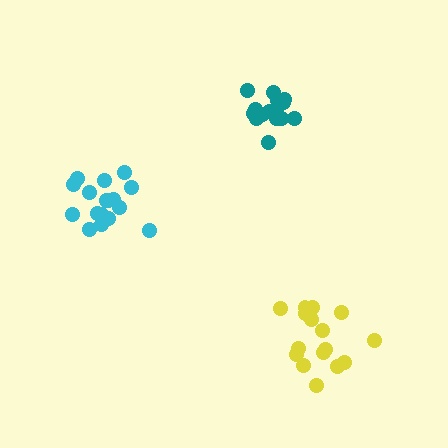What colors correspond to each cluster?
The clusters are colored: yellow, teal, cyan.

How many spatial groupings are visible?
There are 3 spatial groupings.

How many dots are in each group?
Group 1: 16 dots, Group 2: 16 dots, Group 3: 17 dots (49 total).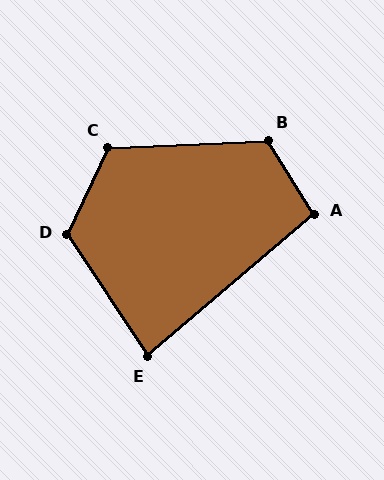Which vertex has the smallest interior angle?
E, at approximately 83 degrees.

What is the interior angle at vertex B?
Approximately 120 degrees (obtuse).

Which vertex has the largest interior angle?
D, at approximately 122 degrees.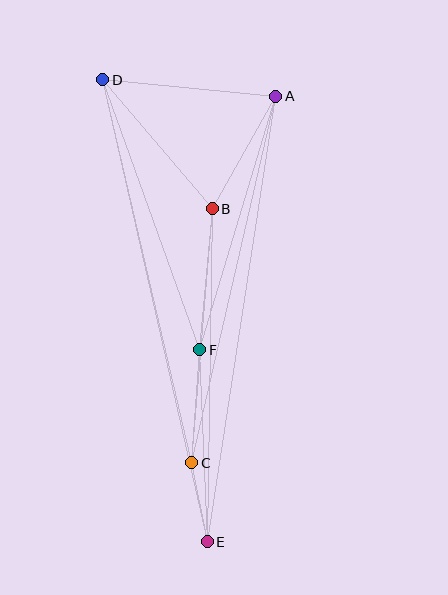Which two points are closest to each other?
Points C and E are closest to each other.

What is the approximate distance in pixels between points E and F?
The distance between E and F is approximately 192 pixels.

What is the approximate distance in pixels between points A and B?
The distance between A and B is approximately 129 pixels.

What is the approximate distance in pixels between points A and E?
The distance between A and E is approximately 451 pixels.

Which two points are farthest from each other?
Points D and E are farthest from each other.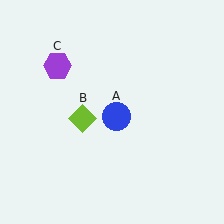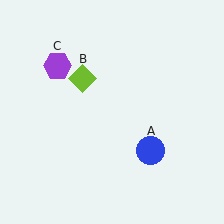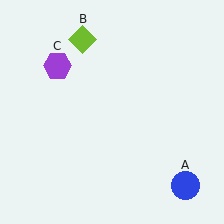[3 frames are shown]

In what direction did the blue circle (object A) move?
The blue circle (object A) moved down and to the right.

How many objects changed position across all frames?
2 objects changed position: blue circle (object A), lime diamond (object B).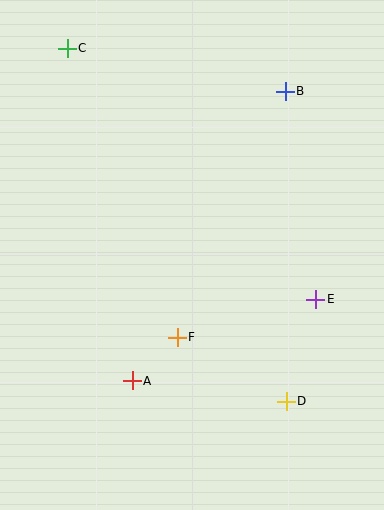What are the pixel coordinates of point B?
Point B is at (285, 91).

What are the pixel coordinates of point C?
Point C is at (67, 48).